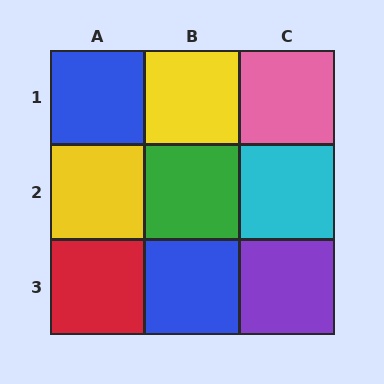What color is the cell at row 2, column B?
Green.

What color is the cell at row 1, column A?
Blue.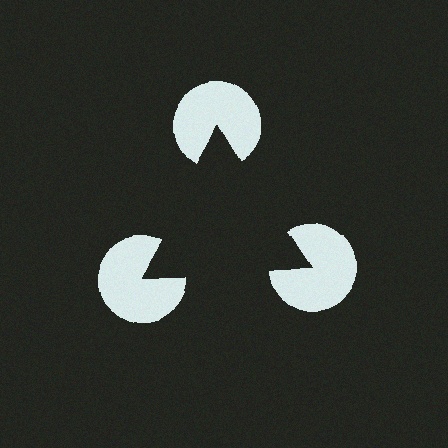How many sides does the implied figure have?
3 sides.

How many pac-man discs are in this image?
There are 3 — one at each vertex of the illusory triangle.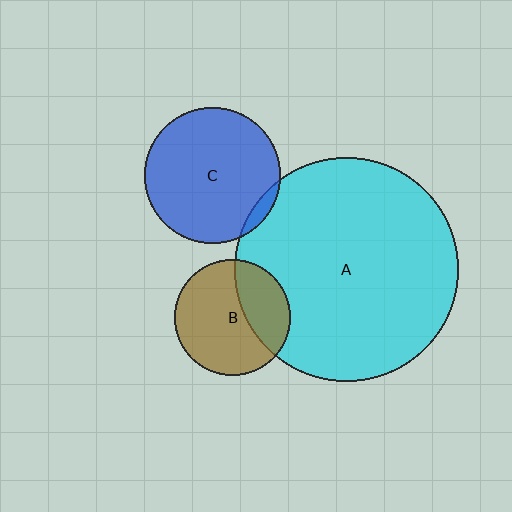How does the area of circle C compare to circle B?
Approximately 1.4 times.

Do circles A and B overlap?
Yes.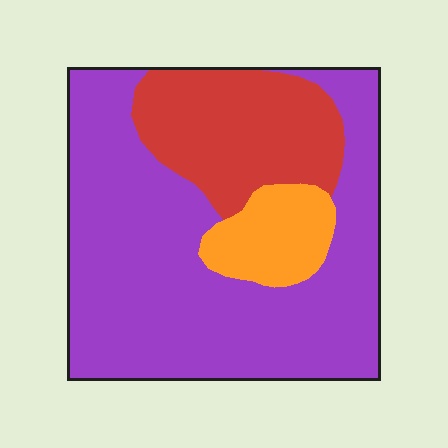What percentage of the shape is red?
Red takes up between a sixth and a third of the shape.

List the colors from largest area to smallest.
From largest to smallest: purple, red, orange.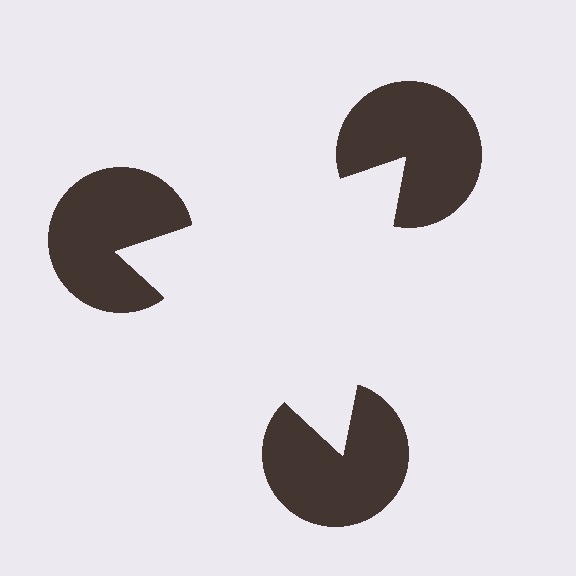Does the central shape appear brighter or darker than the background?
It typically appears slightly brighter than the background, even though no actual brightness change is drawn.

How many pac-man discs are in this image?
There are 3 — one at each vertex of the illusory triangle.